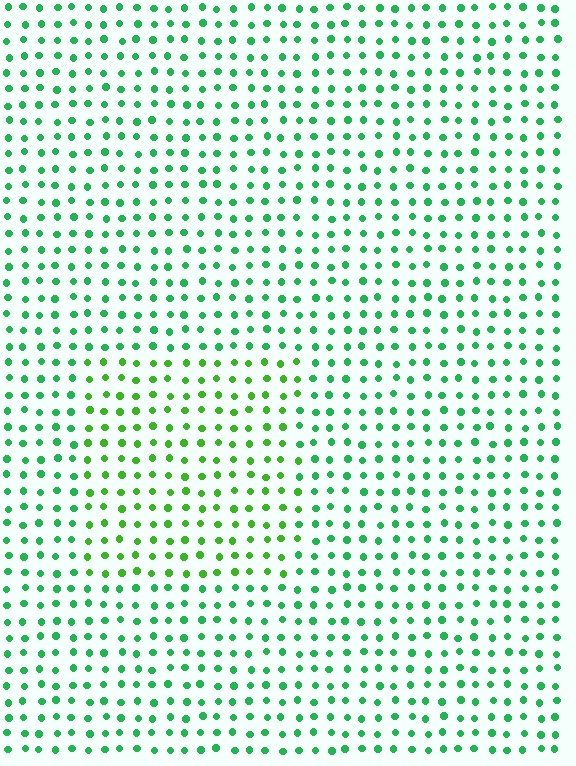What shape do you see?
I see a rectangle.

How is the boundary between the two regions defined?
The boundary is defined purely by a slight shift in hue (about 28 degrees). Spacing, size, and orientation are identical on both sides.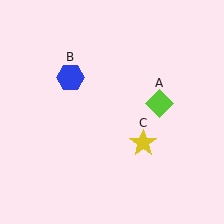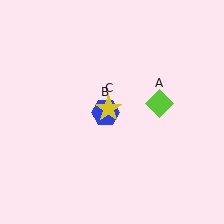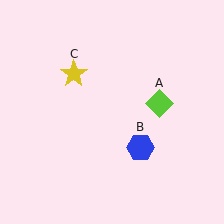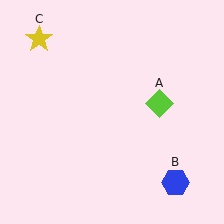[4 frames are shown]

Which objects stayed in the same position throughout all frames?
Lime diamond (object A) remained stationary.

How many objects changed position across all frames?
2 objects changed position: blue hexagon (object B), yellow star (object C).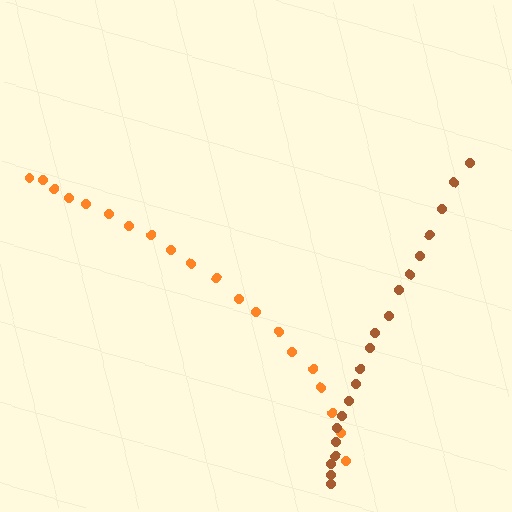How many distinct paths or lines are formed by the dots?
There are 2 distinct paths.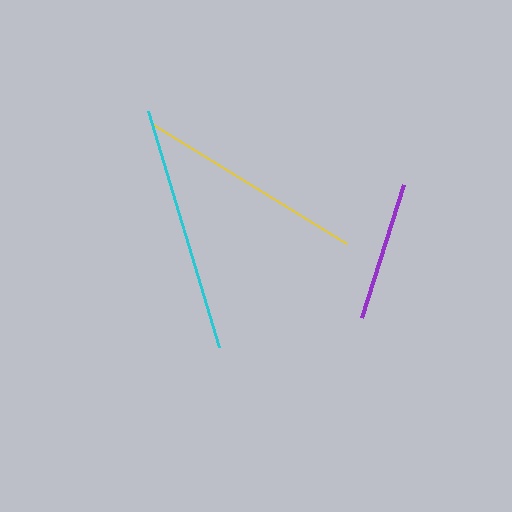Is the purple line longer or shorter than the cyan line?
The cyan line is longer than the purple line.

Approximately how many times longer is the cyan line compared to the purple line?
The cyan line is approximately 1.8 times the length of the purple line.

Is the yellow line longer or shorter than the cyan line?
The cyan line is longer than the yellow line.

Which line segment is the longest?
The cyan line is the longest at approximately 247 pixels.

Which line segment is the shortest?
The purple line is the shortest at approximately 139 pixels.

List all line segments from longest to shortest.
From longest to shortest: cyan, yellow, purple.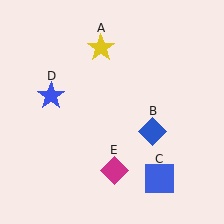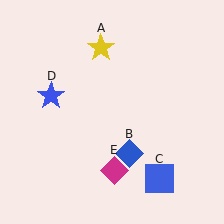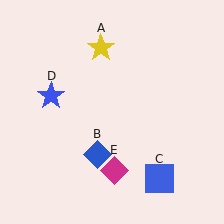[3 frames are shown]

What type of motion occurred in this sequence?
The blue diamond (object B) rotated clockwise around the center of the scene.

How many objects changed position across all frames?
1 object changed position: blue diamond (object B).